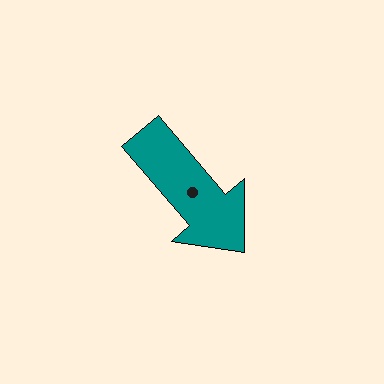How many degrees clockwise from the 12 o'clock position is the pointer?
Approximately 139 degrees.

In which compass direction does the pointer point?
Southeast.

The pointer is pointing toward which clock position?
Roughly 5 o'clock.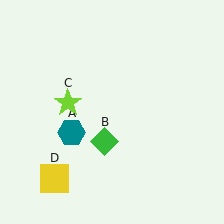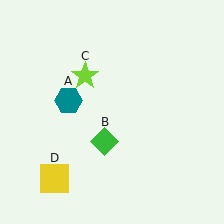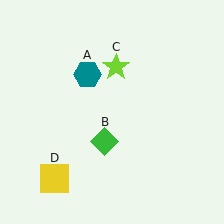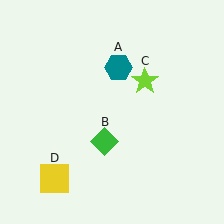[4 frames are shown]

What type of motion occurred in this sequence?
The teal hexagon (object A), lime star (object C) rotated clockwise around the center of the scene.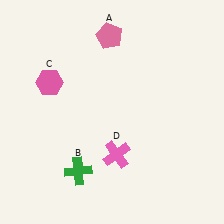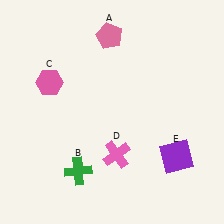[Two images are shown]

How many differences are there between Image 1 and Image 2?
There is 1 difference between the two images.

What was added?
A purple square (E) was added in Image 2.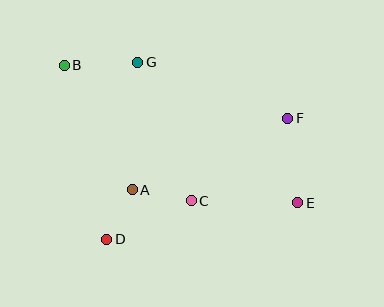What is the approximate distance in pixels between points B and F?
The distance between B and F is approximately 230 pixels.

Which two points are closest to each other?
Points A and D are closest to each other.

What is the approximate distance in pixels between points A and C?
The distance between A and C is approximately 60 pixels.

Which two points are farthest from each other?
Points B and E are farthest from each other.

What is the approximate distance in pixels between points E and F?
The distance between E and F is approximately 85 pixels.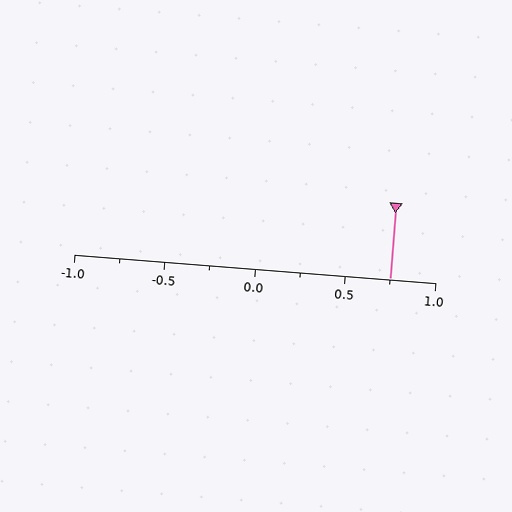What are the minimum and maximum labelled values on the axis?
The axis runs from -1.0 to 1.0.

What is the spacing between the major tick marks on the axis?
The major ticks are spaced 0.5 apart.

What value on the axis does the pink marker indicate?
The marker indicates approximately 0.75.